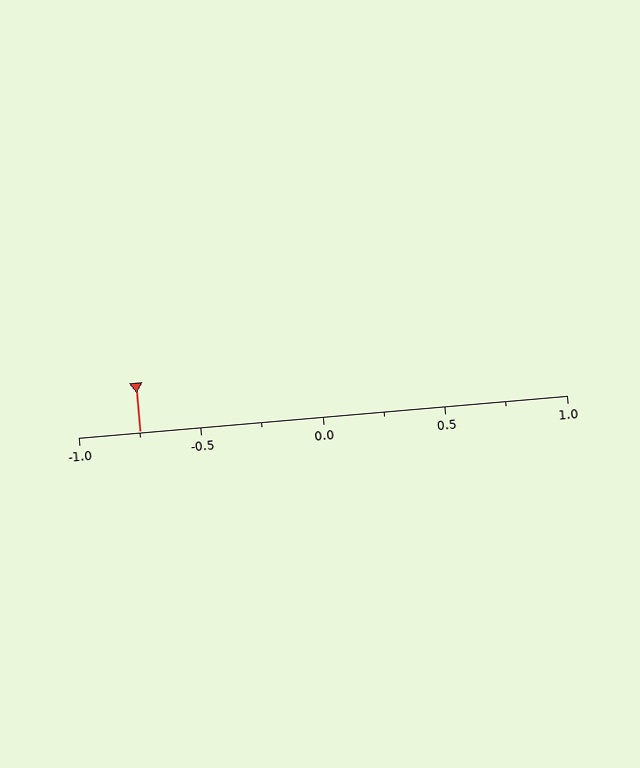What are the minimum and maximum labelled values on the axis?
The axis runs from -1.0 to 1.0.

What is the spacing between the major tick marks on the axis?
The major ticks are spaced 0.5 apart.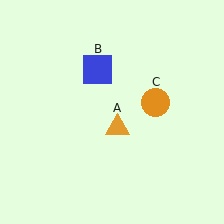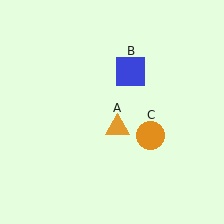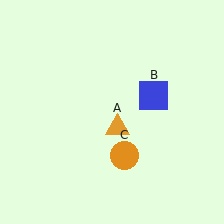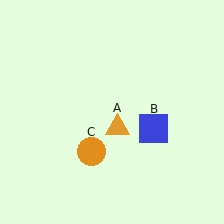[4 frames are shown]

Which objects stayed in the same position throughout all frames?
Orange triangle (object A) remained stationary.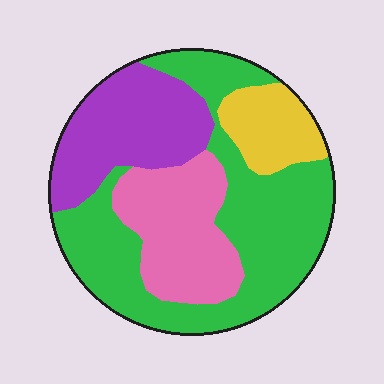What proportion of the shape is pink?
Pink takes up about one fifth (1/5) of the shape.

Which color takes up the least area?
Yellow, at roughly 10%.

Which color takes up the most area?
Green, at roughly 45%.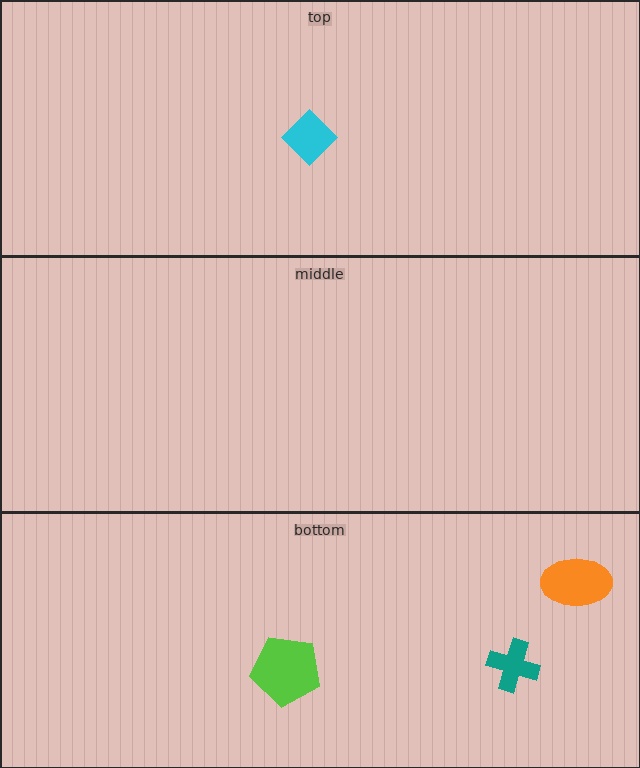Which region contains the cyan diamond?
The top region.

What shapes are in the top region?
The cyan diamond.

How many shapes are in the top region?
1.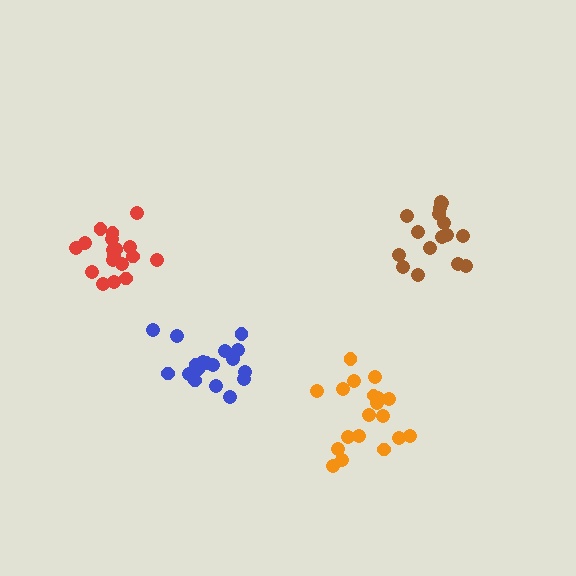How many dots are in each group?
Group 1: 19 dots, Group 2: 19 dots, Group 3: 18 dots, Group 4: 16 dots (72 total).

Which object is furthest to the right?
The brown cluster is rightmost.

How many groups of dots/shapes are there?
There are 4 groups.